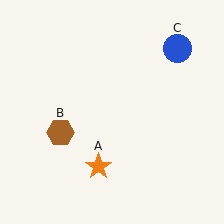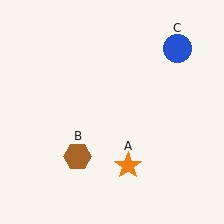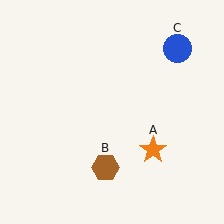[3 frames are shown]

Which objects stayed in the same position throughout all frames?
Blue circle (object C) remained stationary.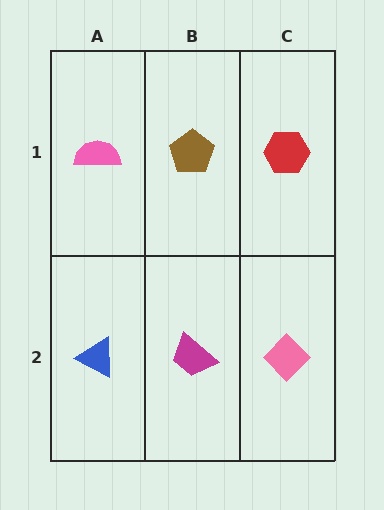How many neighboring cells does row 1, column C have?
2.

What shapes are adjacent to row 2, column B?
A brown pentagon (row 1, column B), a blue triangle (row 2, column A), a pink diamond (row 2, column C).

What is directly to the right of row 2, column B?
A pink diamond.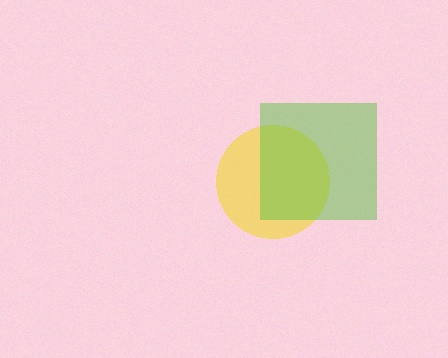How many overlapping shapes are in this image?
There are 2 overlapping shapes in the image.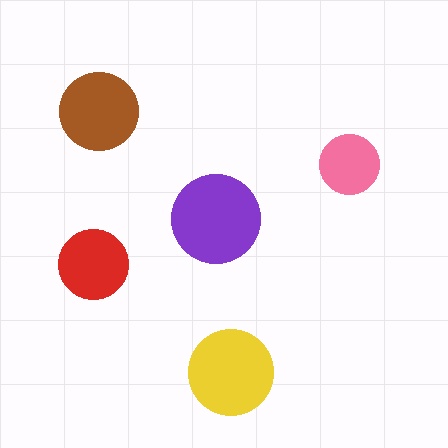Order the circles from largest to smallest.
the purple one, the yellow one, the brown one, the red one, the pink one.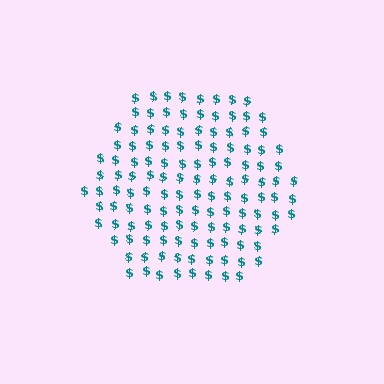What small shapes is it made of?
It is made of small dollar signs.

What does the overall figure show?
The overall figure shows a hexagon.